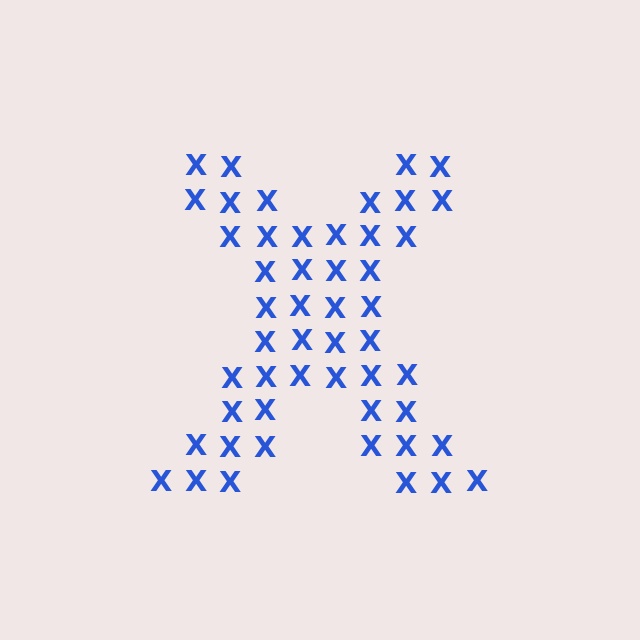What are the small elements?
The small elements are letter X's.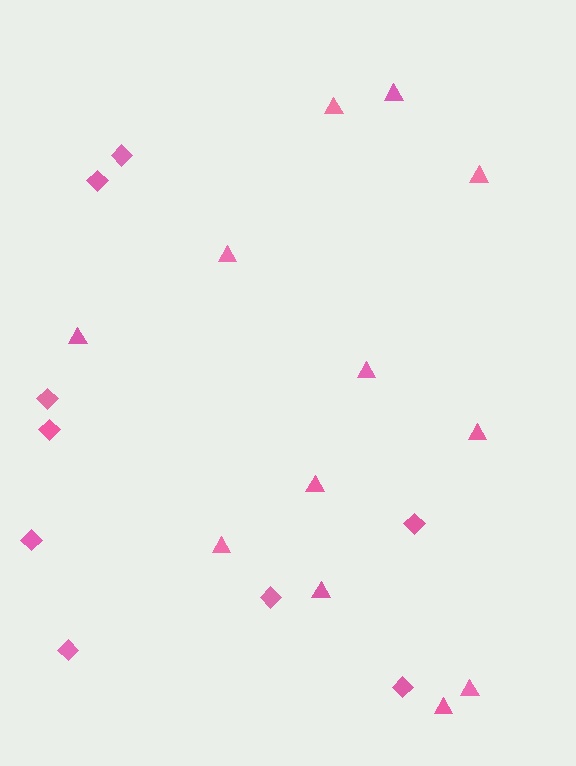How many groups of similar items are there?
There are 2 groups: one group of triangles (12) and one group of diamonds (9).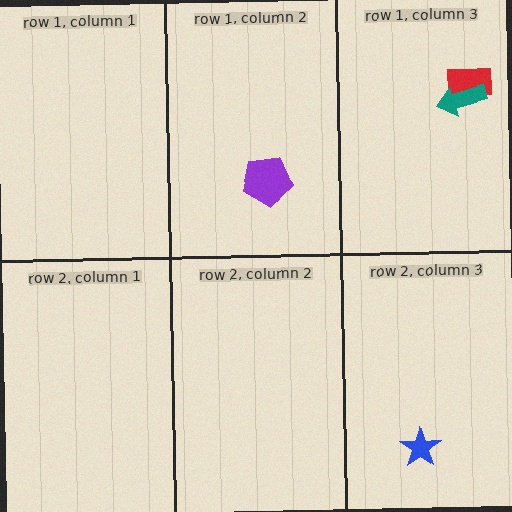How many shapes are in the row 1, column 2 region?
1.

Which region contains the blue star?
The row 2, column 3 region.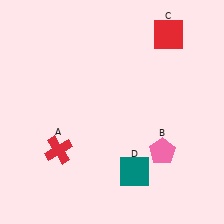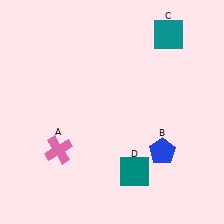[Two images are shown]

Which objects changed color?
A changed from red to pink. B changed from pink to blue. C changed from red to teal.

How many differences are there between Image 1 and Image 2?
There are 3 differences between the two images.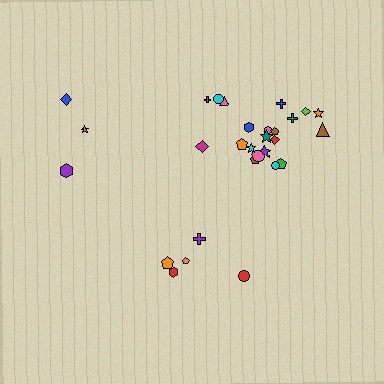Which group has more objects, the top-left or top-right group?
The top-right group.